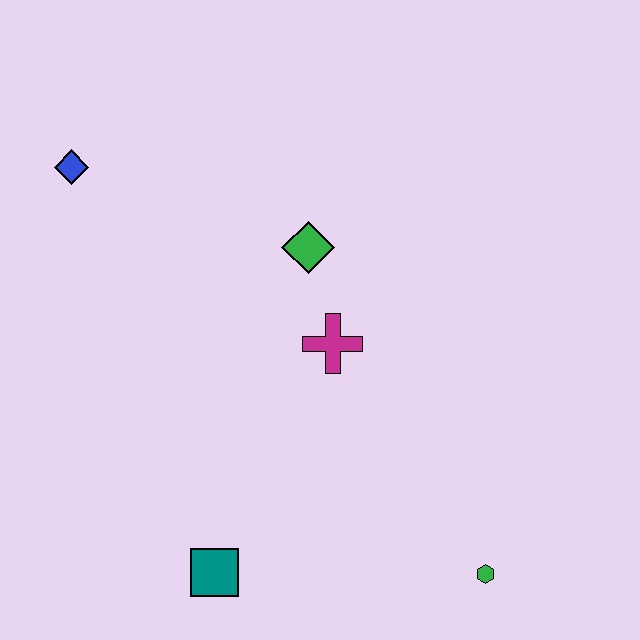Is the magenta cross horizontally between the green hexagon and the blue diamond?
Yes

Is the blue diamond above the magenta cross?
Yes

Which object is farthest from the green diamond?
The green hexagon is farthest from the green diamond.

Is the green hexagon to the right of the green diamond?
Yes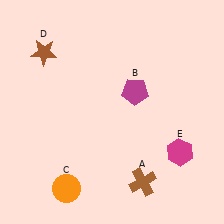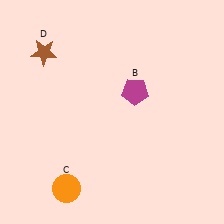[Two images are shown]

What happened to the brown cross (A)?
The brown cross (A) was removed in Image 2. It was in the bottom-right area of Image 1.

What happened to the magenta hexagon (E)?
The magenta hexagon (E) was removed in Image 2. It was in the bottom-right area of Image 1.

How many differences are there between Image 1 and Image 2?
There are 2 differences between the two images.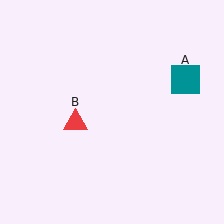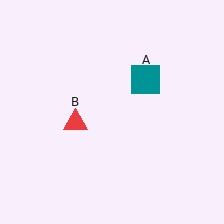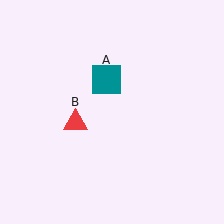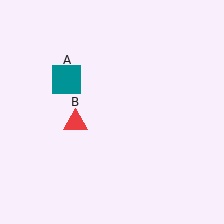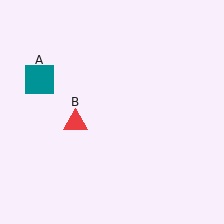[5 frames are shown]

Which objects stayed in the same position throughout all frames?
Red triangle (object B) remained stationary.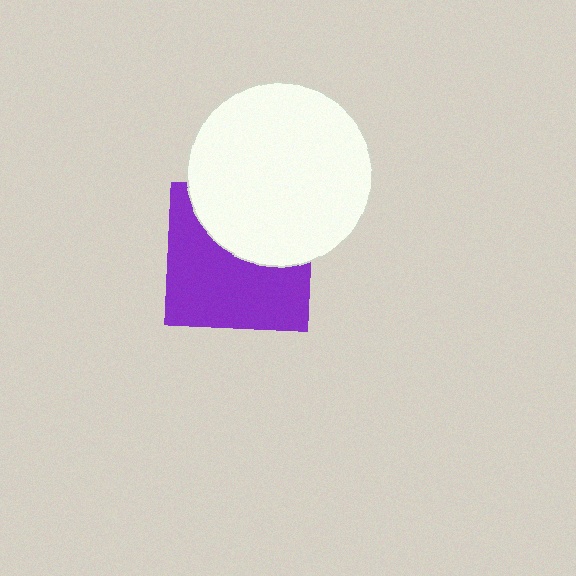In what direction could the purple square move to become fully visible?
The purple square could move down. That would shift it out from behind the white circle entirely.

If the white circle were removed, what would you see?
You would see the complete purple square.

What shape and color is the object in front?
The object in front is a white circle.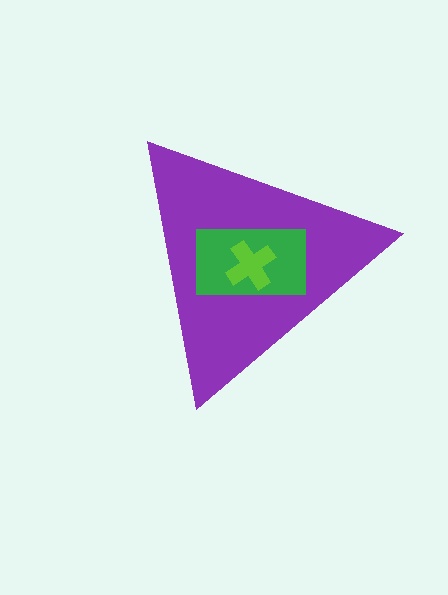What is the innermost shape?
The lime cross.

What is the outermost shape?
The purple triangle.